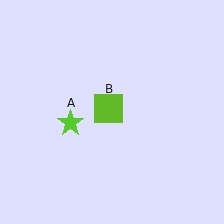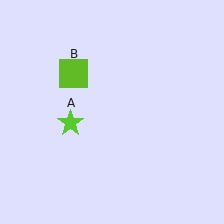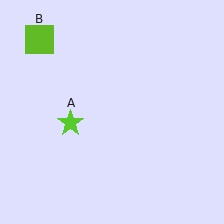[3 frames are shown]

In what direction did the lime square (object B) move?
The lime square (object B) moved up and to the left.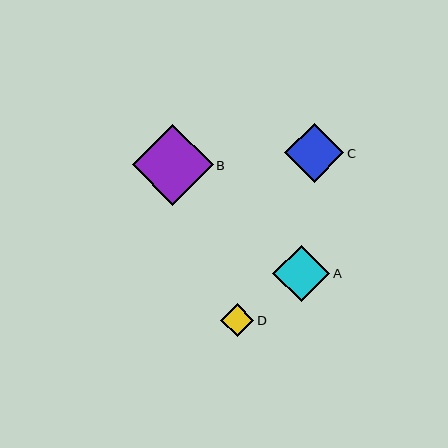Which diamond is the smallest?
Diamond D is the smallest with a size of approximately 34 pixels.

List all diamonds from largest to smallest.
From largest to smallest: B, C, A, D.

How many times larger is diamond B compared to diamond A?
Diamond B is approximately 1.4 times the size of diamond A.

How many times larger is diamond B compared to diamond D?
Diamond B is approximately 2.4 times the size of diamond D.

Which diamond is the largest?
Diamond B is the largest with a size of approximately 81 pixels.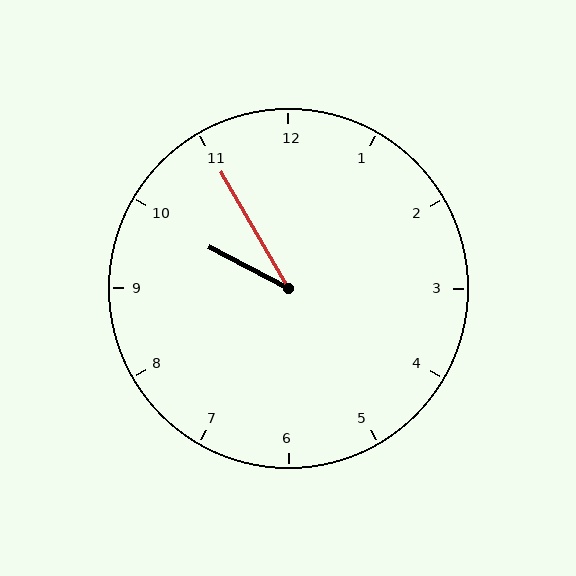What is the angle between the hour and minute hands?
Approximately 32 degrees.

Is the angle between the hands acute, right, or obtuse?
It is acute.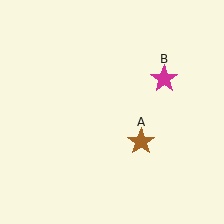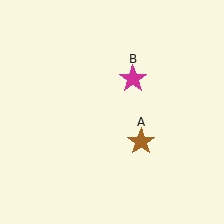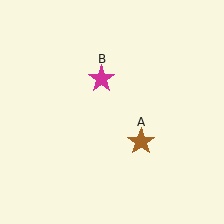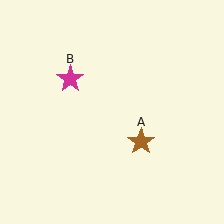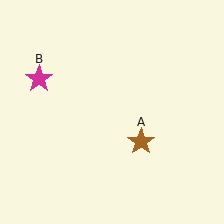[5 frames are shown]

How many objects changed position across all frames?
1 object changed position: magenta star (object B).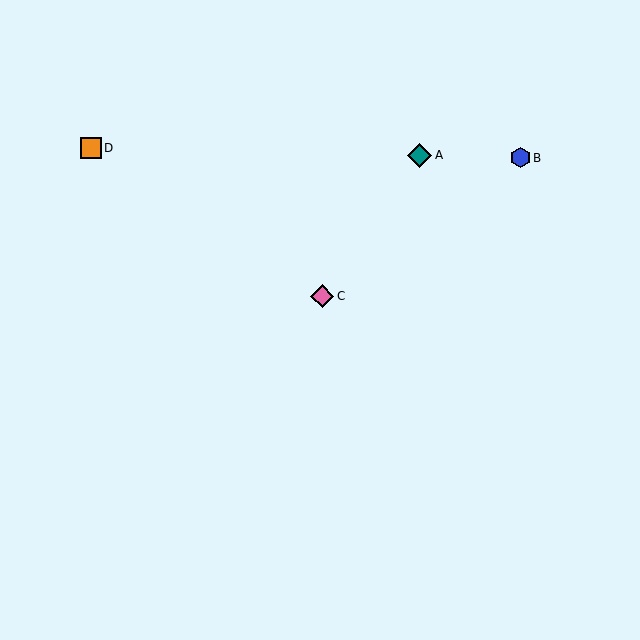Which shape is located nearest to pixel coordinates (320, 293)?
The pink diamond (labeled C) at (322, 296) is nearest to that location.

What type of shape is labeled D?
Shape D is an orange square.